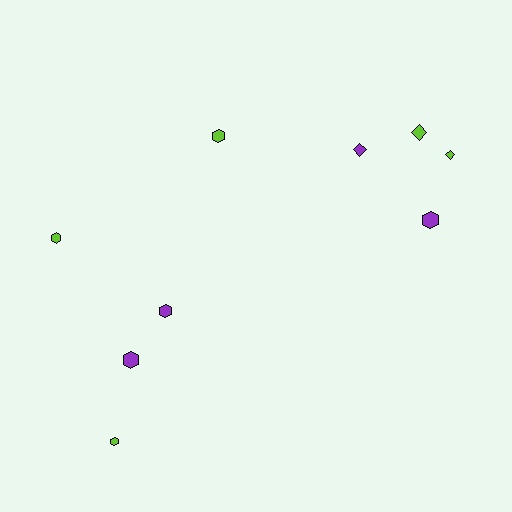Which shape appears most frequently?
Hexagon, with 6 objects.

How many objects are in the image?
There are 9 objects.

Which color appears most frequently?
Lime, with 5 objects.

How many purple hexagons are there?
There are 3 purple hexagons.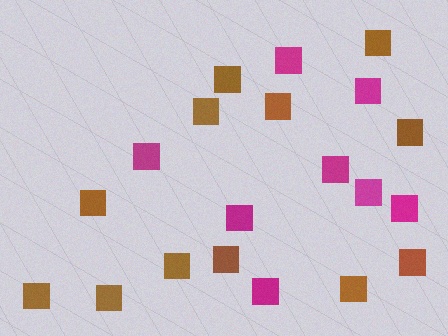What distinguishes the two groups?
There are 2 groups: one group of brown squares (12) and one group of magenta squares (8).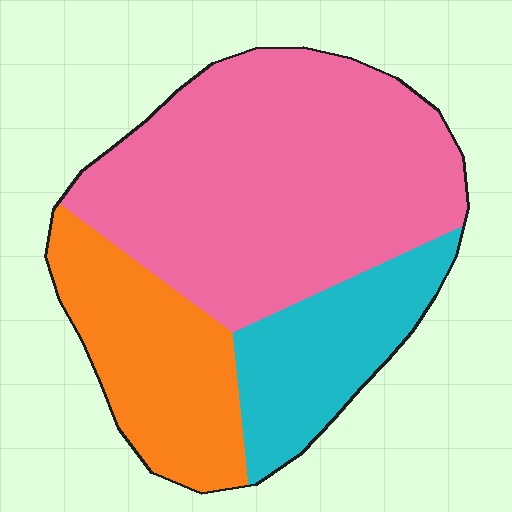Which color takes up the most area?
Pink, at roughly 55%.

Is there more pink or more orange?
Pink.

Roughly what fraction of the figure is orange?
Orange takes up less than a quarter of the figure.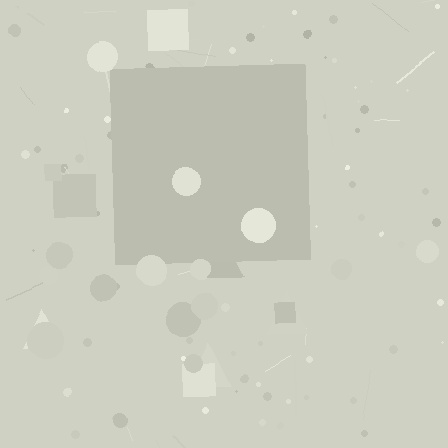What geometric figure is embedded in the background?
A square is embedded in the background.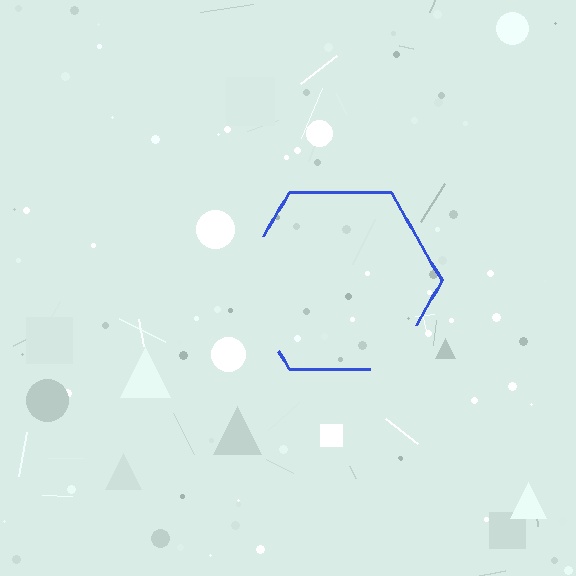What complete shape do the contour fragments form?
The contour fragments form a hexagon.